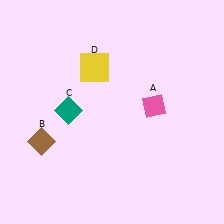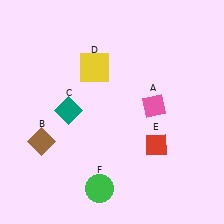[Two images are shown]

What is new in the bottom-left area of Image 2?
A green circle (F) was added in the bottom-left area of Image 2.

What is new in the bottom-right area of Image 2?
A red diamond (E) was added in the bottom-right area of Image 2.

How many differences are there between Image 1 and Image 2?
There are 2 differences between the two images.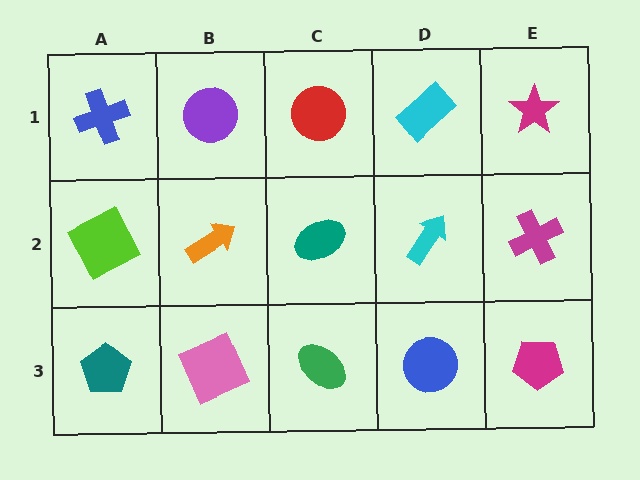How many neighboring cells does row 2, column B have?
4.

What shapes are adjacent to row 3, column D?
A cyan arrow (row 2, column D), a green ellipse (row 3, column C), a magenta pentagon (row 3, column E).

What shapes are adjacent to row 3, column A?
A lime square (row 2, column A), a pink square (row 3, column B).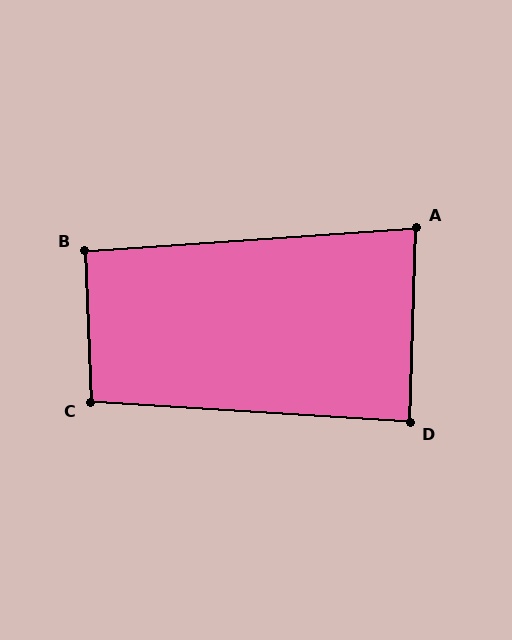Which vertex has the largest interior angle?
C, at approximately 96 degrees.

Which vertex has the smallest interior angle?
A, at approximately 84 degrees.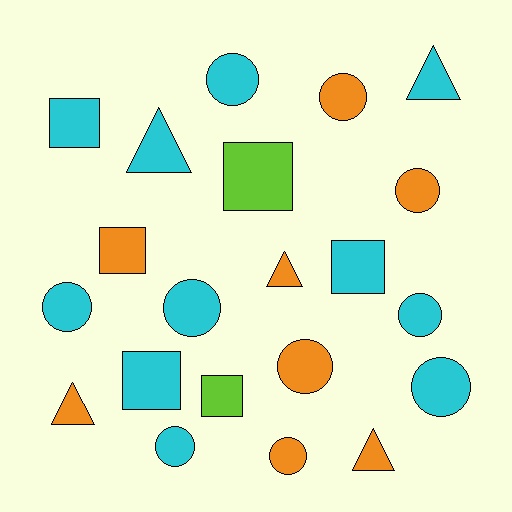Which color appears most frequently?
Cyan, with 11 objects.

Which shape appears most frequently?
Circle, with 10 objects.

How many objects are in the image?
There are 21 objects.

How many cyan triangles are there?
There are 2 cyan triangles.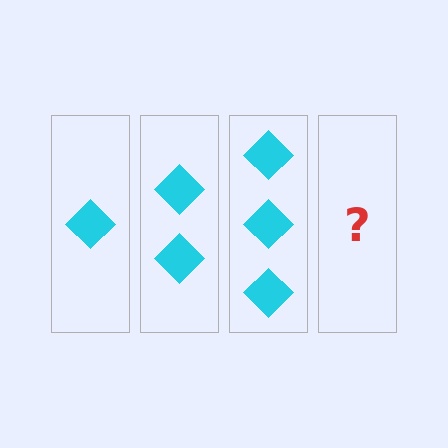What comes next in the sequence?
The next element should be 4 diamonds.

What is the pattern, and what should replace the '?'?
The pattern is that each step adds one more diamond. The '?' should be 4 diamonds.